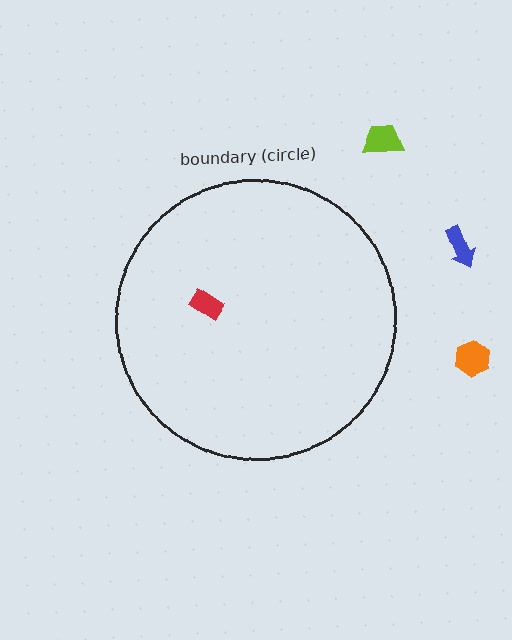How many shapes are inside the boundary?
1 inside, 3 outside.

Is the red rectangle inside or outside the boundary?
Inside.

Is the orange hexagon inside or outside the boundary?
Outside.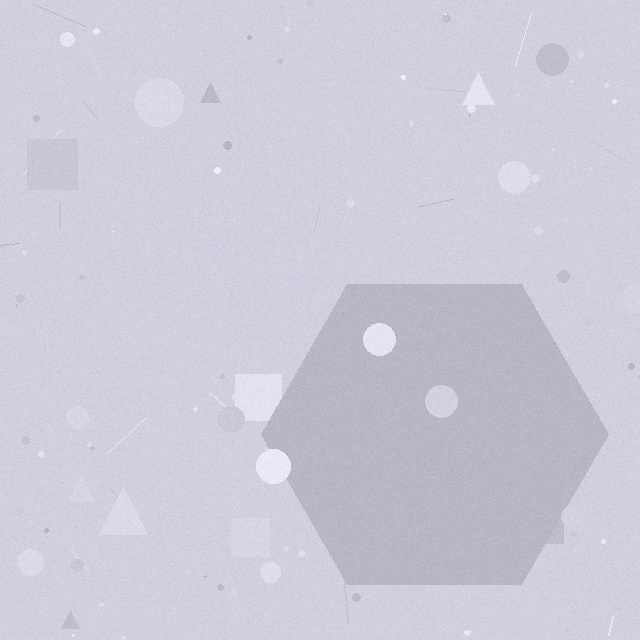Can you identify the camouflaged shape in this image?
The camouflaged shape is a hexagon.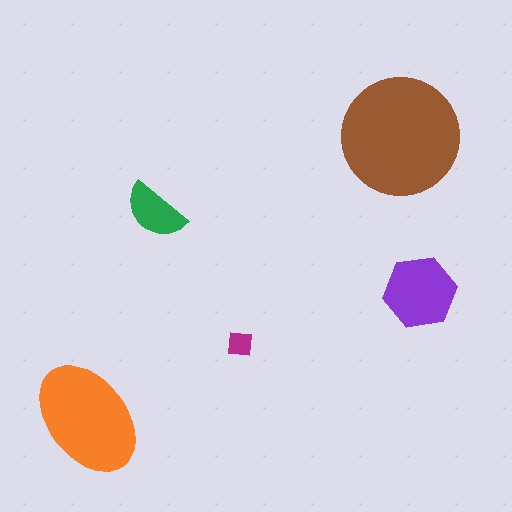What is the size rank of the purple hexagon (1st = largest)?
3rd.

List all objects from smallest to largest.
The magenta square, the green semicircle, the purple hexagon, the orange ellipse, the brown circle.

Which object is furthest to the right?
The purple hexagon is rightmost.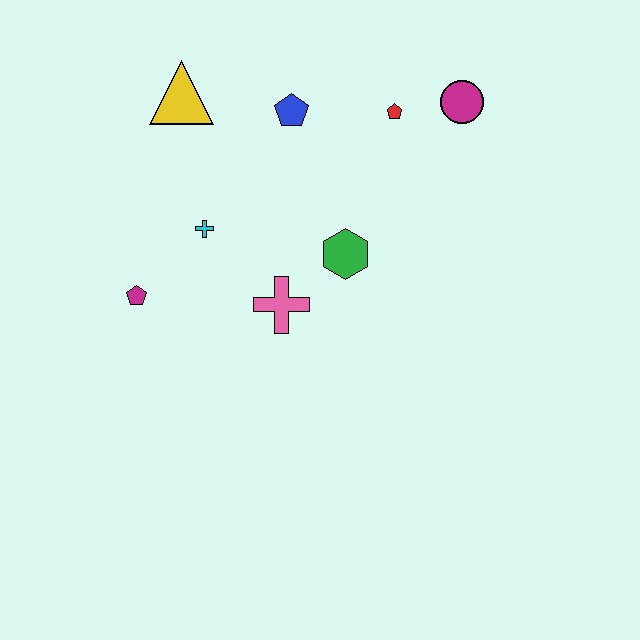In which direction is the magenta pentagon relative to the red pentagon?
The magenta pentagon is to the left of the red pentagon.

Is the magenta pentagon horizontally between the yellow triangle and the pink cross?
No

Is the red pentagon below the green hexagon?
No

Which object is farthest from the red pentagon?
The magenta pentagon is farthest from the red pentagon.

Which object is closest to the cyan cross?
The magenta pentagon is closest to the cyan cross.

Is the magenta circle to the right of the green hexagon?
Yes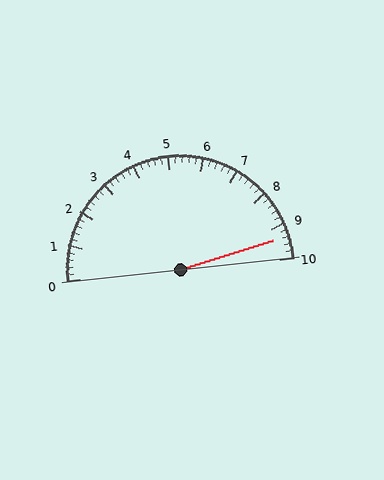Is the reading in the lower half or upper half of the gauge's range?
The reading is in the upper half of the range (0 to 10).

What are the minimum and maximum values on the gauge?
The gauge ranges from 0 to 10.